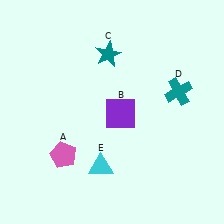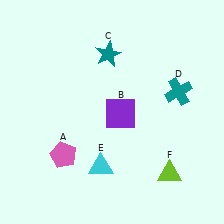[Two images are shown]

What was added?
A lime triangle (F) was added in Image 2.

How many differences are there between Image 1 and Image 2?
There is 1 difference between the two images.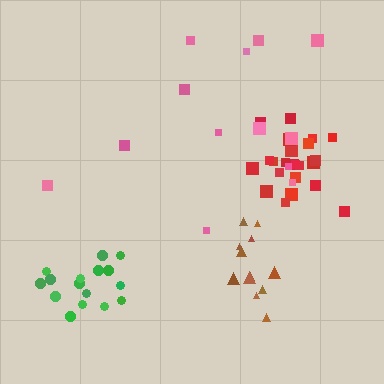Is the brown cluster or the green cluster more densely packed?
Green.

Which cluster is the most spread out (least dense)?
Pink.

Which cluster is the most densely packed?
Red.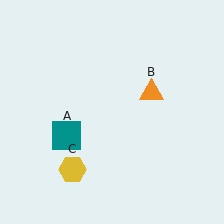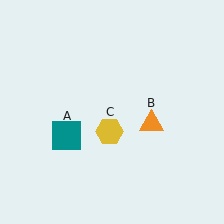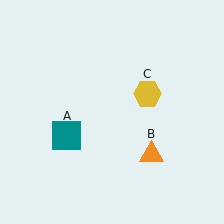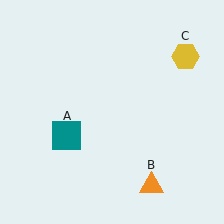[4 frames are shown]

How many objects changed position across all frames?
2 objects changed position: orange triangle (object B), yellow hexagon (object C).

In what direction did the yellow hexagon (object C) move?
The yellow hexagon (object C) moved up and to the right.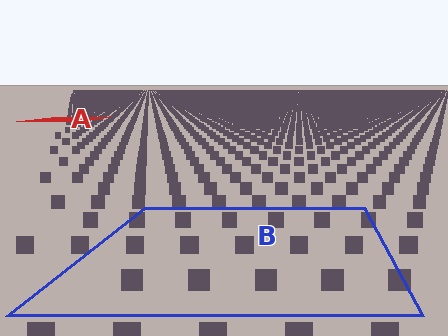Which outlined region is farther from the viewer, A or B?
Region A is farther from the viewer — the texture elements inside it appear smaller and more densely packed.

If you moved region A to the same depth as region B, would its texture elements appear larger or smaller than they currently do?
They would appear larger. At a closer depth, the same texture elements are projected at a bigger on-screen size.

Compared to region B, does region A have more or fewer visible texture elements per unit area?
Region A has more texture elements per unit area — they are packed more densely because it is farther away.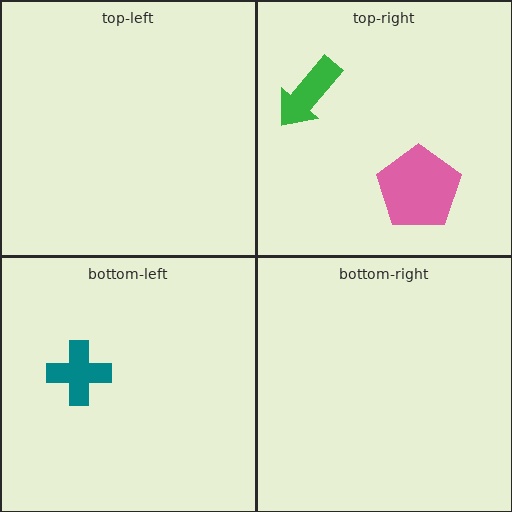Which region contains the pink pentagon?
The top-right region.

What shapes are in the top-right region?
The green arrow, the pink pentagon.